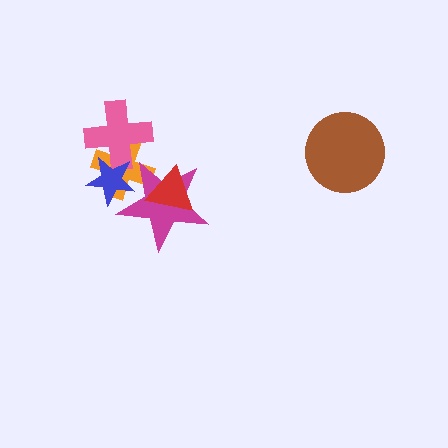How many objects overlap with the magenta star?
3 objects overlap with the magenta star.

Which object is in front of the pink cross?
The blue star is in front of the pink cross.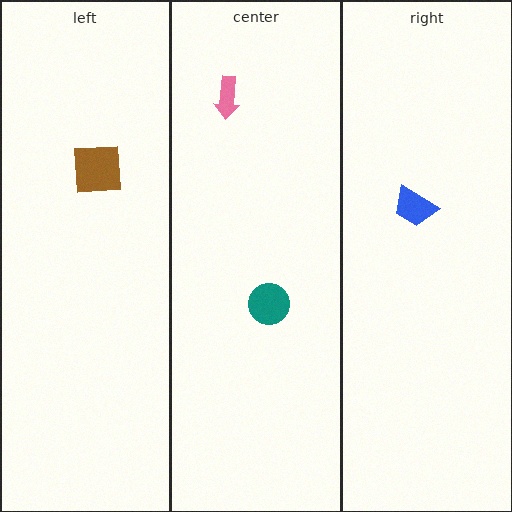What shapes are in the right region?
The blue trapezoid.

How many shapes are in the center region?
2.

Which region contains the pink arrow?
The center region.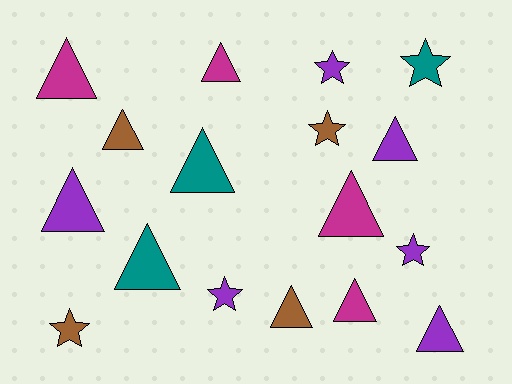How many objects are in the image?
There are 17 objects.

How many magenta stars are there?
There are no magenta stars.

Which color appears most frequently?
Purple, with 6 objects.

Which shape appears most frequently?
Triangle, with 11 objects.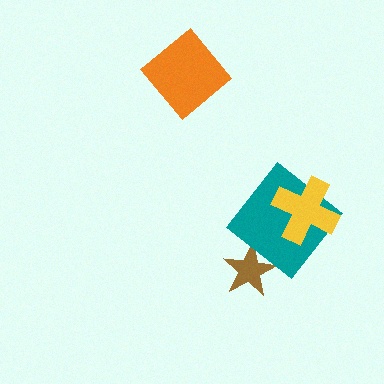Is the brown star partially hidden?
Yes, it is partially covered by another shape.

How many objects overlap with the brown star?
1 object overlaps with the brown star.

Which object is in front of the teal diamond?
The yellow cross is in front of the teal diamond.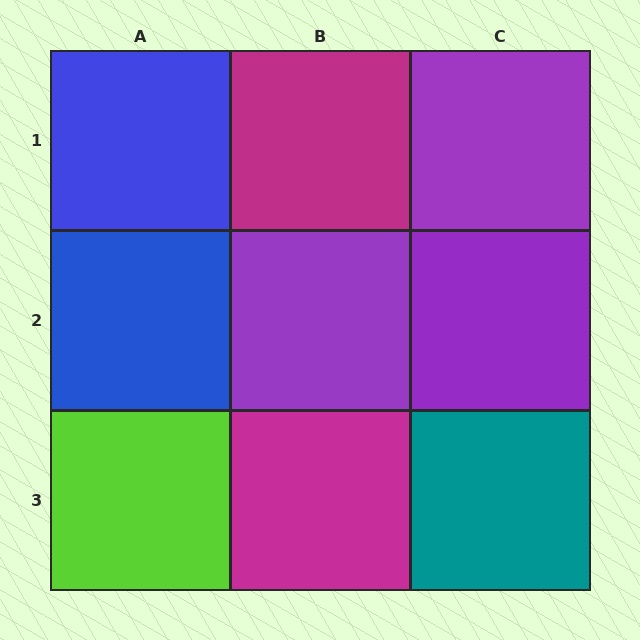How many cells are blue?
2 cells are blue.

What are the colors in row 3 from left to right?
Lime, magenta, teal.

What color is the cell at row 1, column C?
Purple.